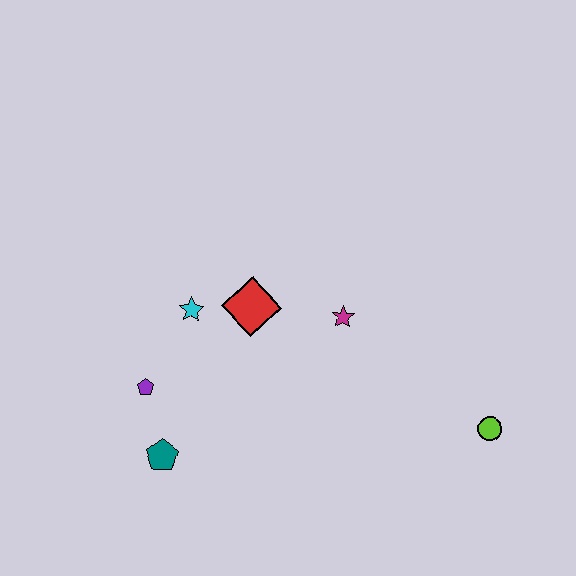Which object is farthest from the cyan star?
The lime circle is farthest from the cyan star.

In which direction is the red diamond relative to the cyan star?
The red diamond is to the right of the cyan star.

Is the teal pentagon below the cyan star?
Yes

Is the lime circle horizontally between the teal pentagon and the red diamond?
No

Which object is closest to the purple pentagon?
The teal pentagon is closest to the purple pentagon.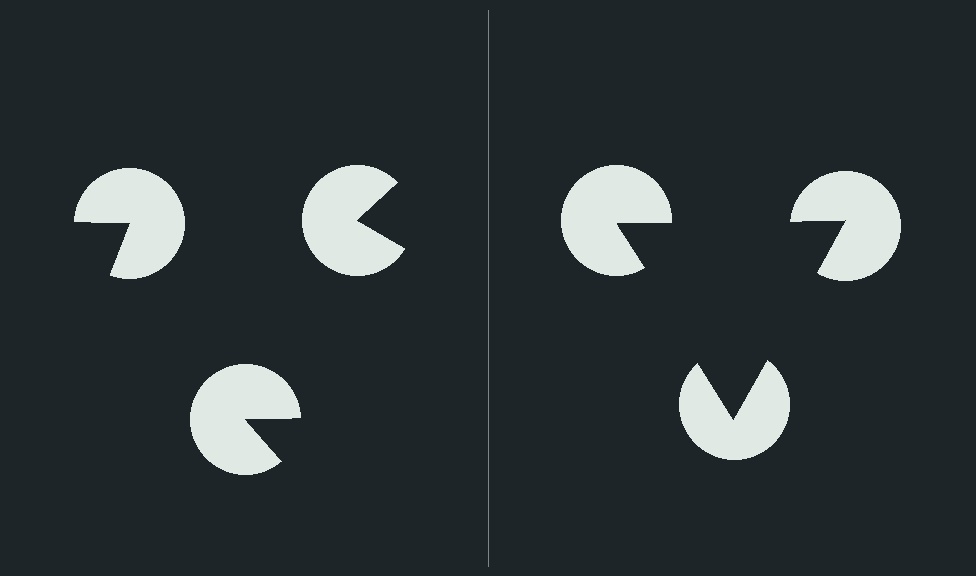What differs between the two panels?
The pac-man discs are positioned identically on both sides; only the wedge orientations differ. On the right they align to a triangle; on the left they are misaligned.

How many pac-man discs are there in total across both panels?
6 — 3 on each side.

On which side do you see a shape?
An illusory triangle appears on the right side. On the left side the wedge cuts are rotated, so no coherent shape forms.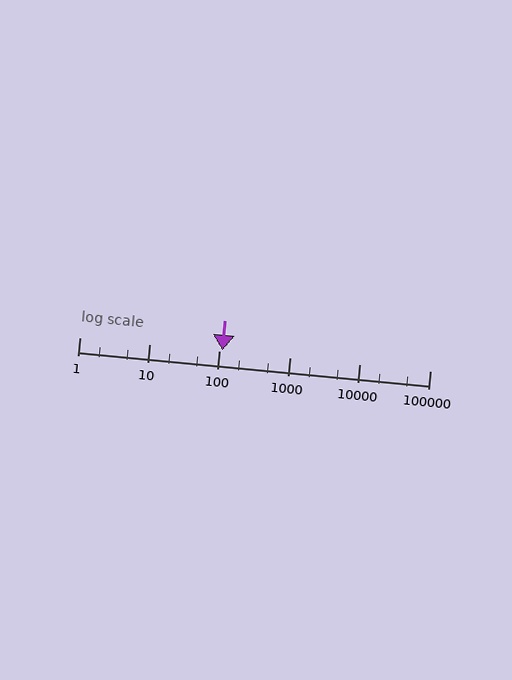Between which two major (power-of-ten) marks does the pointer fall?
The pointer is between 100 and 1000.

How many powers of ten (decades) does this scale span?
The scale spans 5 decades, from 1 to 100000.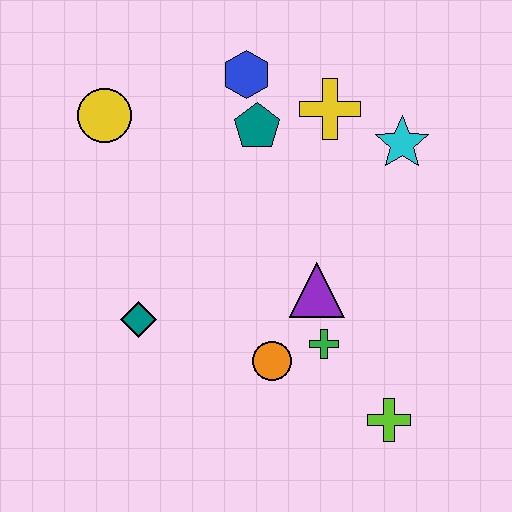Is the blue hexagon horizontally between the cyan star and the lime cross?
No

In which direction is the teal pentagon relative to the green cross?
The teal pentagon is above the green cross.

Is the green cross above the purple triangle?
No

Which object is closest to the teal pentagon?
The blue hexagon is closest to the teal pentagon.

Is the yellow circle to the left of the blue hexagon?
Yes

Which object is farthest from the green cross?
The yellow circle is farthest from the green cross.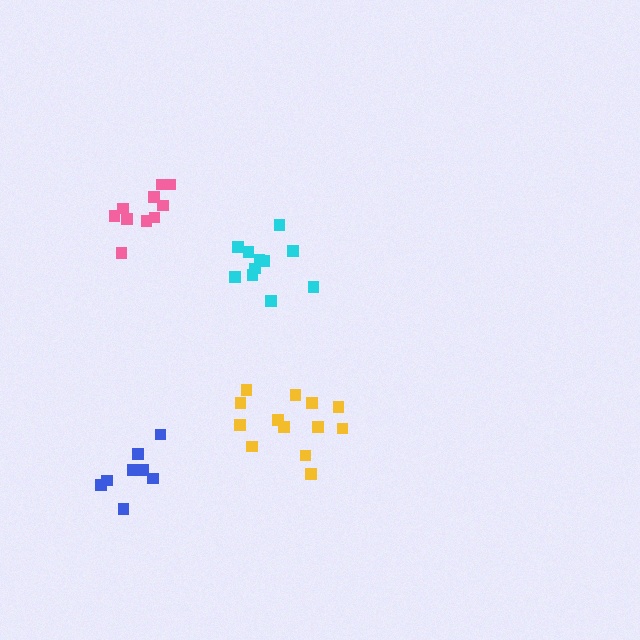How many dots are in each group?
Group 1: 11 dots, Group 2: 13 dots, Group 3: 10 dots, Group 4: 8 dots (42 total).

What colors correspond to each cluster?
The clusters are colored: cyan, yellow, pink, blue.